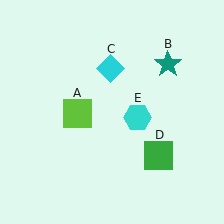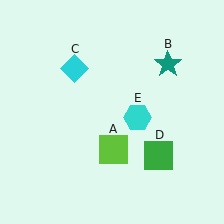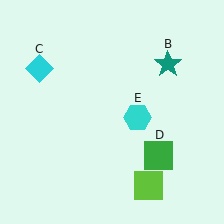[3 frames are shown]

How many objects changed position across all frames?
2 objects changed position: lime square (object A), cyan diamond (object C).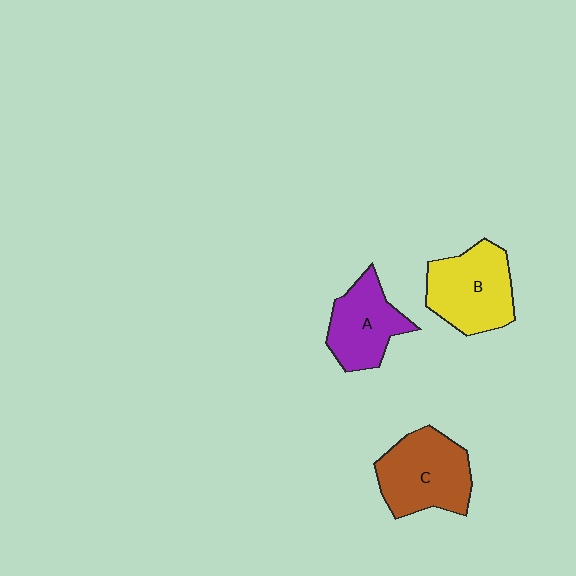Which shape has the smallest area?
Shape A (purple).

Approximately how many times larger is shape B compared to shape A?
Approximately 1.2 times.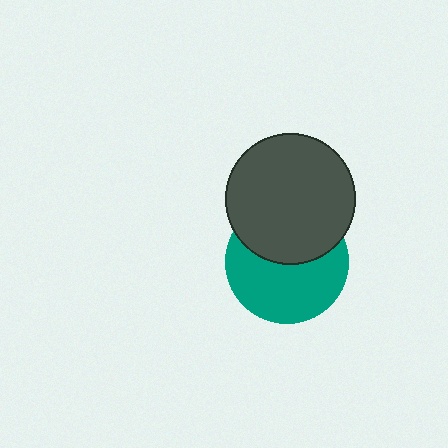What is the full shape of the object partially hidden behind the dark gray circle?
The partially hidden object is a teal circle.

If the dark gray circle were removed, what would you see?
You would see the complete teal circle.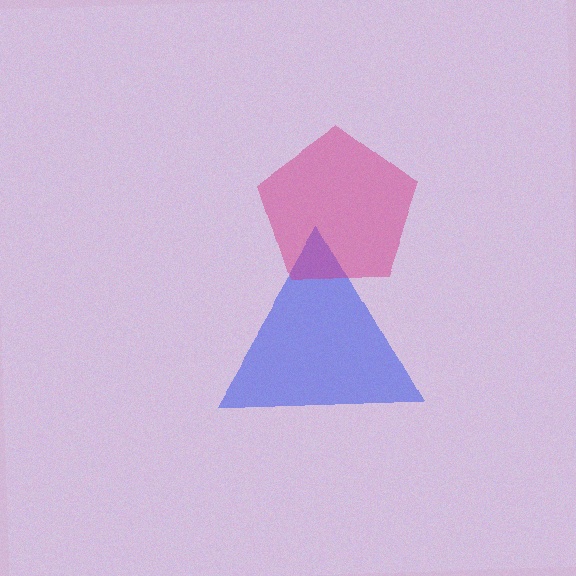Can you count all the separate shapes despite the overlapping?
Yes, there are 2 separate shapes.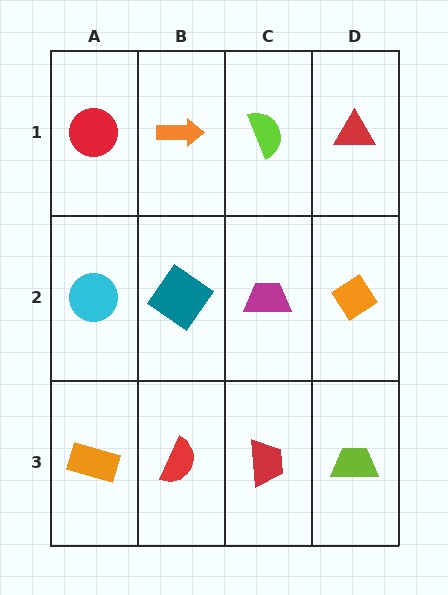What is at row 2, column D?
An orange diamond.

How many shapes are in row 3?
4 shapes.